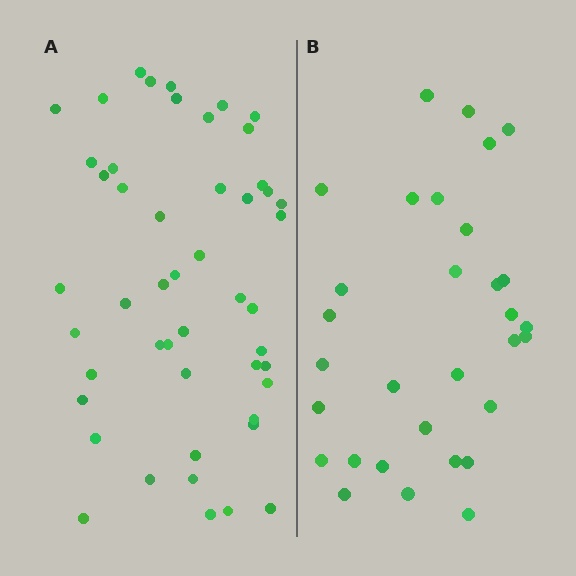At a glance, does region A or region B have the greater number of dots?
Region A (the left region) has more dots.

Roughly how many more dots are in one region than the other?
Region A has approximately 20 more dots than region B.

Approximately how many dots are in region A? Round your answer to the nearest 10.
About 50 dots. (The exact count is 49, which rounds to 50.)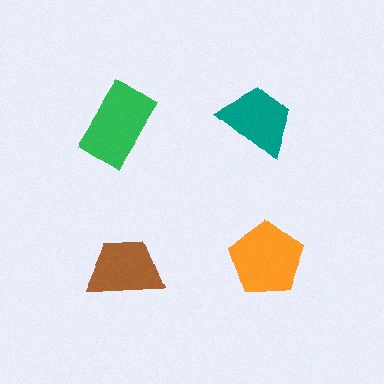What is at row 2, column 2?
An orange pentagon.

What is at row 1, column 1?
A green rectangle.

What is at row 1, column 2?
A teal trapezoid.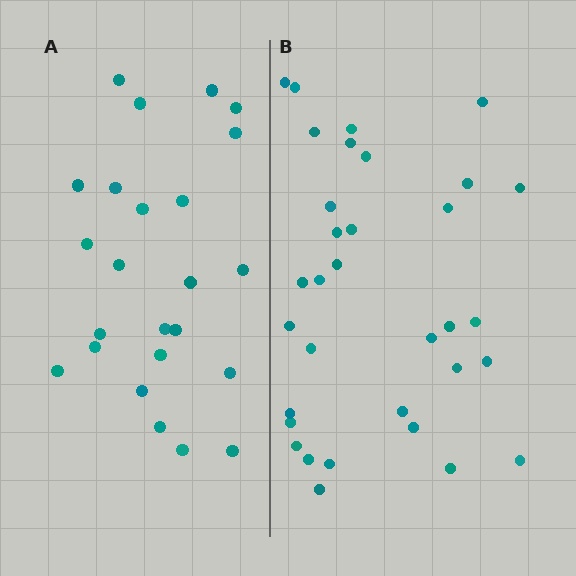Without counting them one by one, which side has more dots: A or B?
Region B (the right region) has more dots.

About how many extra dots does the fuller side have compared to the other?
Region B has roughly 8 or so more dots than region A.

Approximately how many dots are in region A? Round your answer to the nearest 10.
About 20 dots. (The exact count is 24, which rounds to 20.)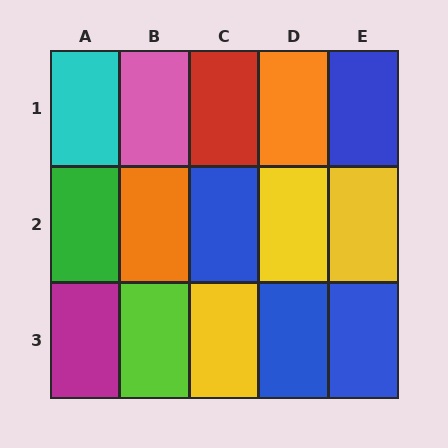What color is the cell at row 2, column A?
Green.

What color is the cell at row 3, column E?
Blue.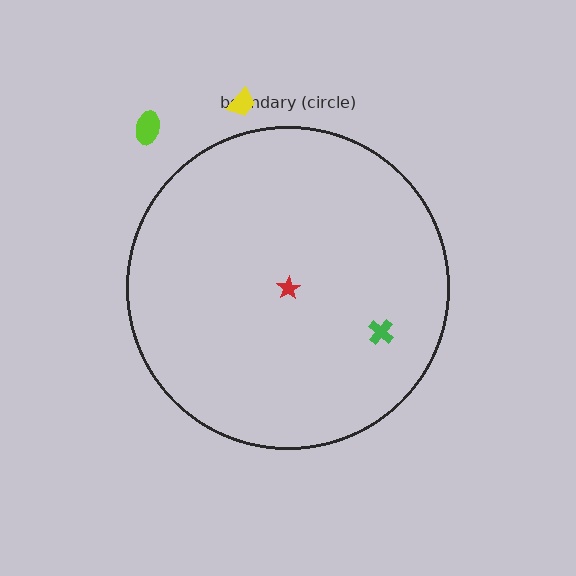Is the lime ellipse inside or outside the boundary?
Outside.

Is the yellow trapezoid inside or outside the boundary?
Outside.